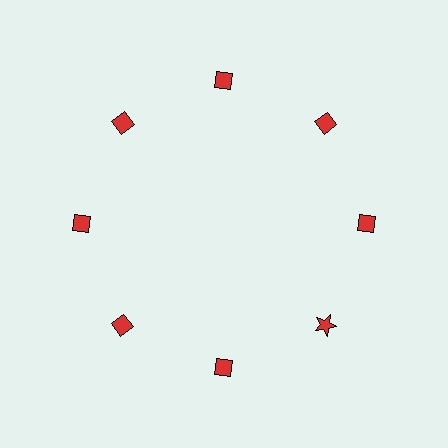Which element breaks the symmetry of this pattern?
The red star at roughly the 4 o'clock position breaks the symmetry. All other shapes are red diamonds.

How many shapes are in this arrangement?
There are 8 shapes arranged in a ring pattern.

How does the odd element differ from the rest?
It has a different shape: star instead of diamond.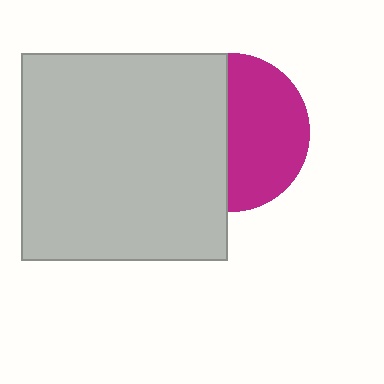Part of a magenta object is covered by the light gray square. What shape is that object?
It is a circle.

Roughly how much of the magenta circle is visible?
About half of it is visible (roughly 53%).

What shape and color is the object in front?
The object in front is a light gray square.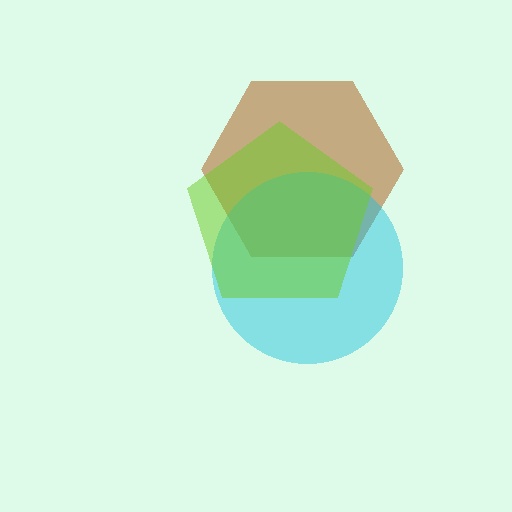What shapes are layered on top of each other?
The layered shapes are: a brown hexagon, a cyan circle, a lime pentagon.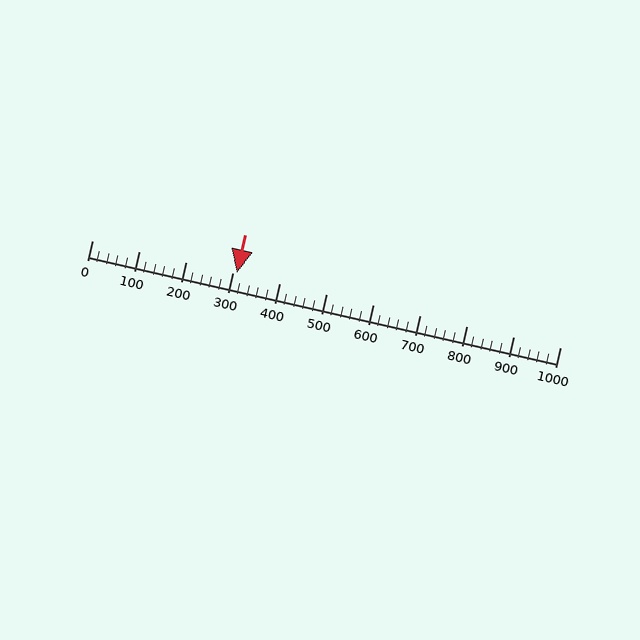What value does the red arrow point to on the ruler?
The red arrow points to approximately 309.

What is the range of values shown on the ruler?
The ruler shows values from 0 to 1000.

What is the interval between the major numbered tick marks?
The major tick marks are spaced 100 units apart.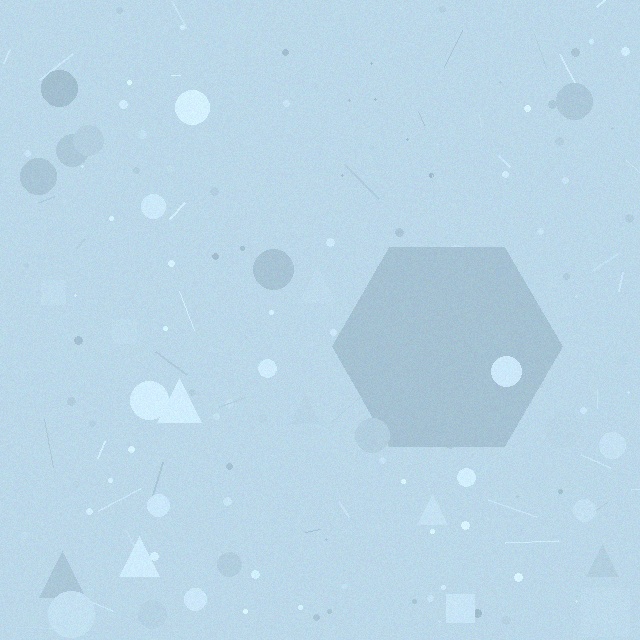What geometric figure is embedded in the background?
A hexagon is embedded in the background.